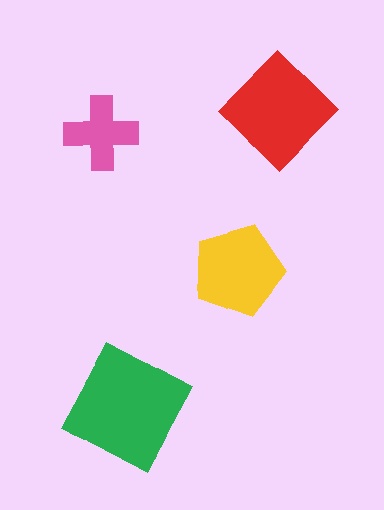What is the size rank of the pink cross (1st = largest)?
4th.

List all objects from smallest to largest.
The pink cross, the yellow pentagon, the red diamond, the green square.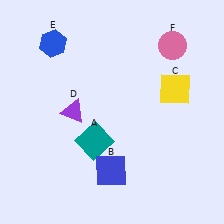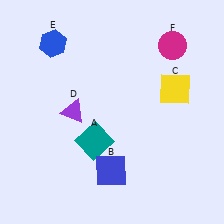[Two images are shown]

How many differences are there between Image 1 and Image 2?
There is 1 difference between the two images.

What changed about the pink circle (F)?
In Image 1, F is pink. In Image 2, it changed to magenta.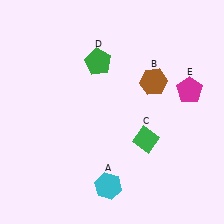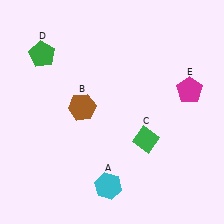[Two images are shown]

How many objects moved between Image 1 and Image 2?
2 objects moved between the two images.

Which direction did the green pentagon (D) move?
The green pentagon (D) moved left.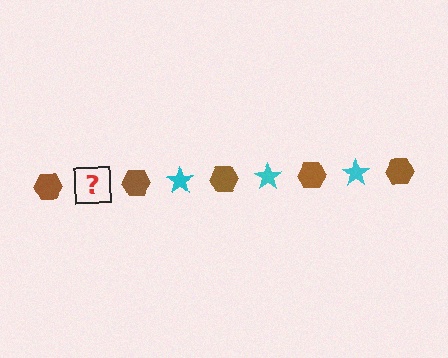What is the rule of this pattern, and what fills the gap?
The rule is that the pattern alternates between brown hexagon and cyan star. The gap should be filled with a cyan star.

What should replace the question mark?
The question mark should be replaced with a cyan star.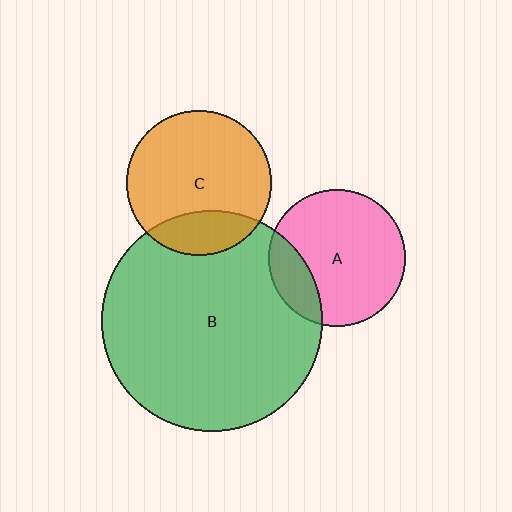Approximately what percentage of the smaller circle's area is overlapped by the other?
Approximately 20%.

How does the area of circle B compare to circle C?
Approximately 2.3 times.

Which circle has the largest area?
Circle B (green).